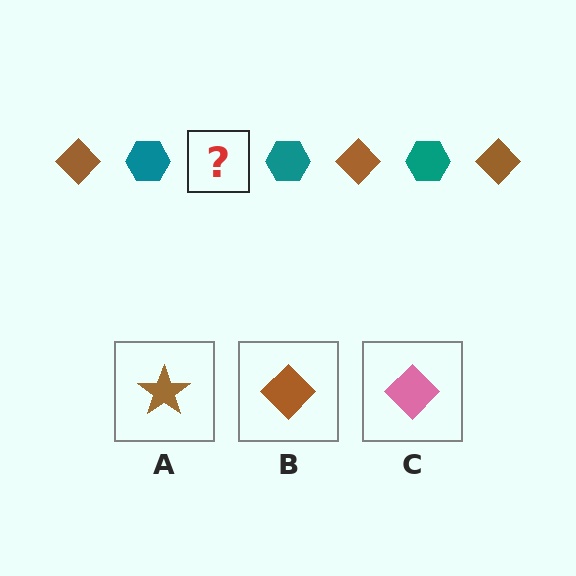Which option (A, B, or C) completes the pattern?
B.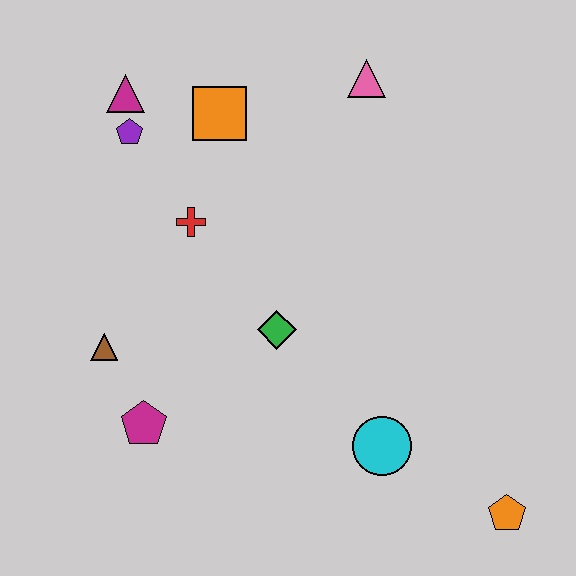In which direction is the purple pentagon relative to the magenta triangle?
The purple pentagon is below the magenta triangle.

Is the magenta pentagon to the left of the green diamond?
Yes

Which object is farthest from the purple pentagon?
The orange pentagon is farthest from the purple pentagon.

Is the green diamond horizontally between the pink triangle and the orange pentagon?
No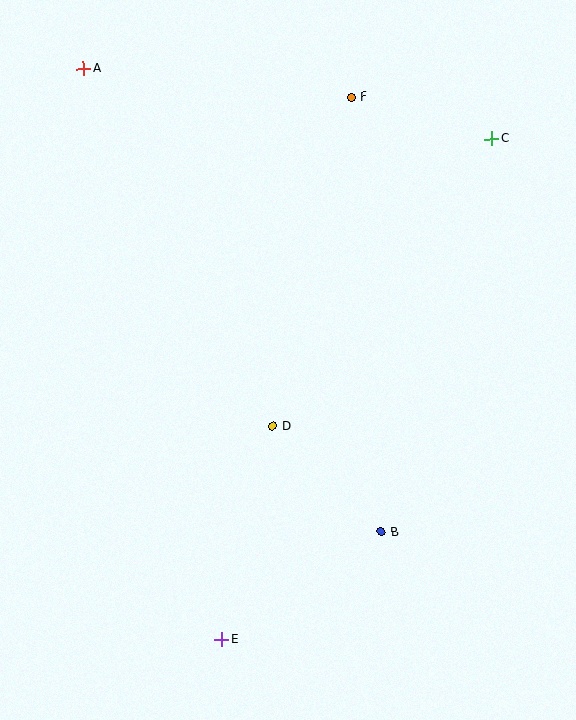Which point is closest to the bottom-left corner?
Point E is closest to the bottom-left corner.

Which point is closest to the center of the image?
Point D at (273, 426) is closest to the center.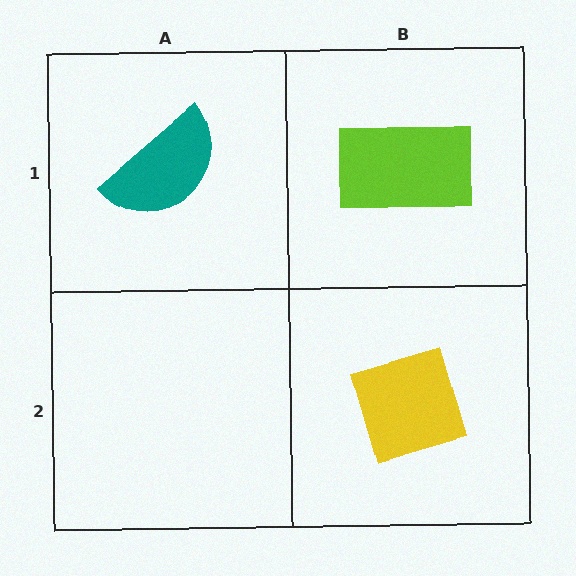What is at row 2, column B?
A yellow diamond.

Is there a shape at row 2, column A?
No, that cell is empty.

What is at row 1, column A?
A teal semicircle.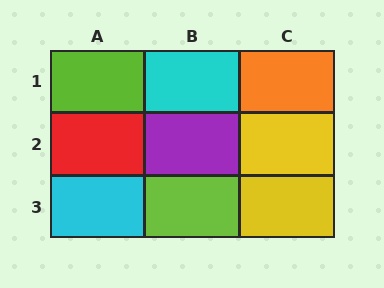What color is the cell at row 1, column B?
Cyan.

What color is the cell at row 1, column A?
Lime.